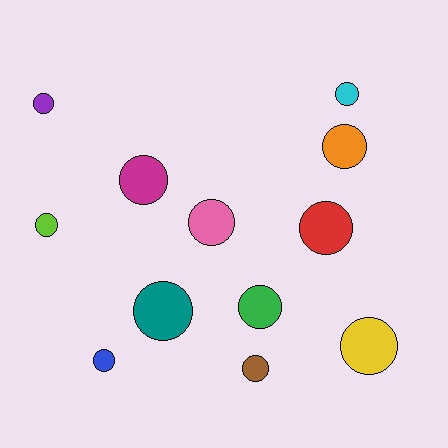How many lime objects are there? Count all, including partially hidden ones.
There is 1 lime object.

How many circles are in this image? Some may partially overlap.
There are 12 circles.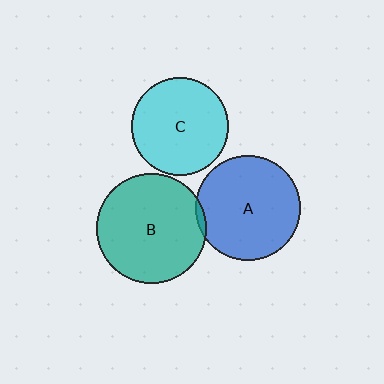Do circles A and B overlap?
Yes.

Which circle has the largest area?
Circle B (teal).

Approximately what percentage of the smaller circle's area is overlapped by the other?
Approximately 5%.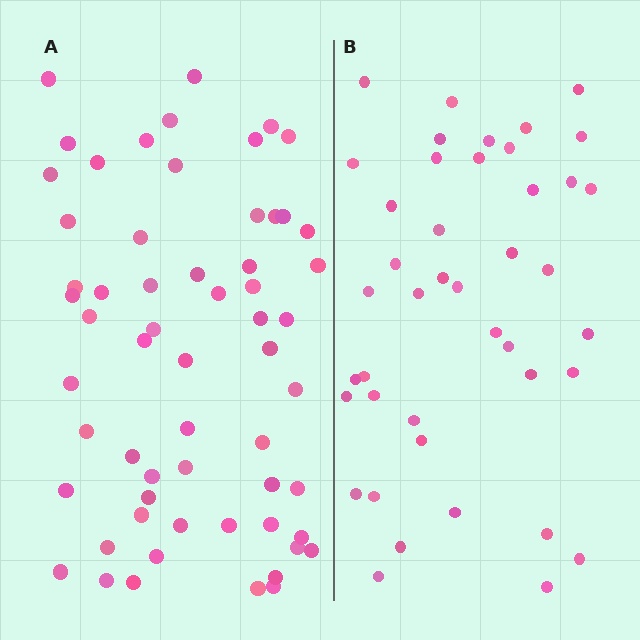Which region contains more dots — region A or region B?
Region A (the left region) has more dots.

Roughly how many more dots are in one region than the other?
Region A has approximately 20 more dots than region B.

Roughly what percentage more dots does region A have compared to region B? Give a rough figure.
About 45% more.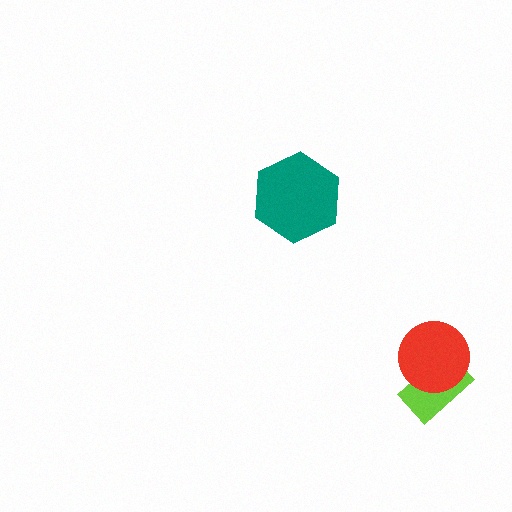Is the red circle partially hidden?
No, no other shape covers it.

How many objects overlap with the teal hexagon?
0 objects overlap with the teal hexagon.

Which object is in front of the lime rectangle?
The red circle is in front of the lime rectangle.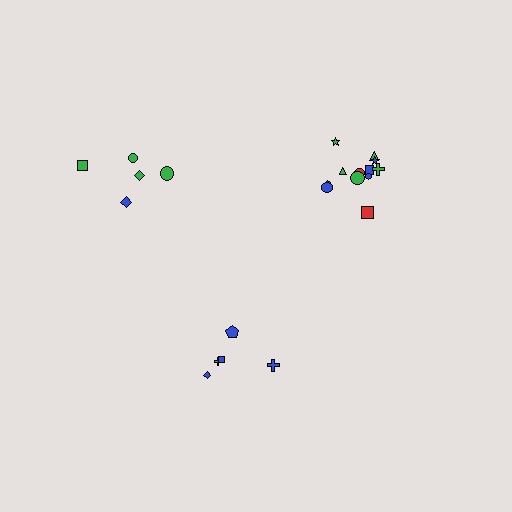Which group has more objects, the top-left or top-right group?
The top-right group.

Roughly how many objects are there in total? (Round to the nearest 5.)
Roughly 20 objects in total.